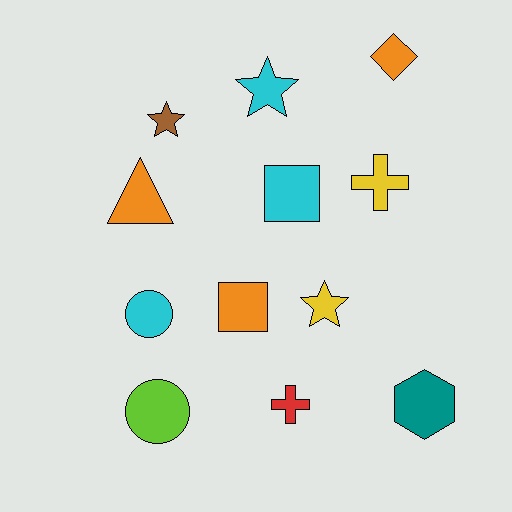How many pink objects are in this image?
There are no pink objects.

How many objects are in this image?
There are 12 objects.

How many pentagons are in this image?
There are no pentagons.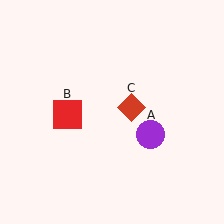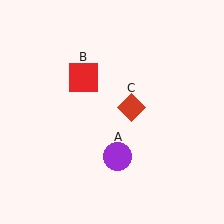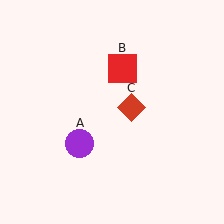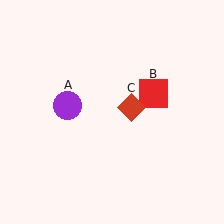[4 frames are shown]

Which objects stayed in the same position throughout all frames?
Red diamond (object C) remained stationary.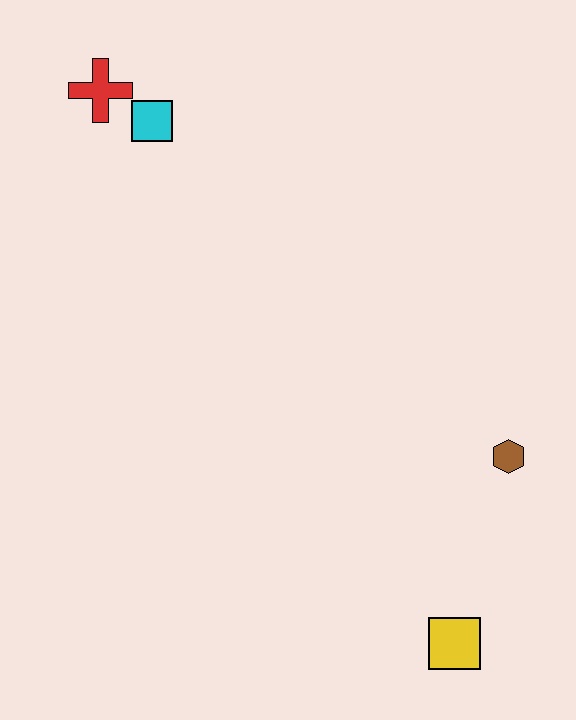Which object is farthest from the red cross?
The yellow square is farthest from the red cross.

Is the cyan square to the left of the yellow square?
Yes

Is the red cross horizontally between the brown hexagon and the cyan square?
No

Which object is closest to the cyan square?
The red cross is closest to the cyan square.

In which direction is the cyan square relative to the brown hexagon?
The cyan square is to the left of the brown hexagon.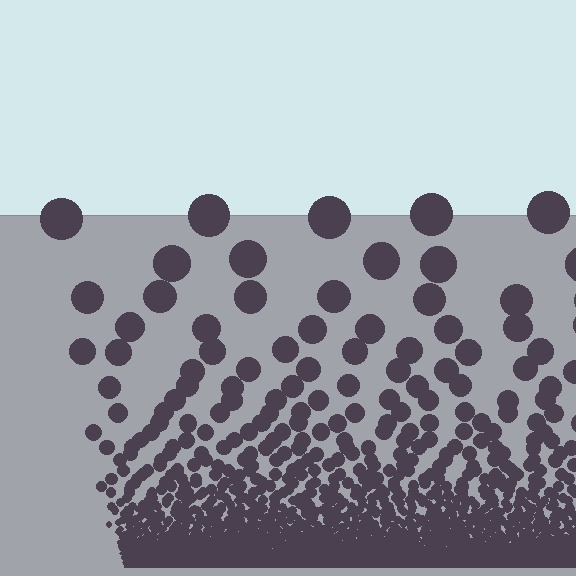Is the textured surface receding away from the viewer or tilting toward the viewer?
The surface appears to tilt toward the viewer. Texture elements get larger and sparser toward the top.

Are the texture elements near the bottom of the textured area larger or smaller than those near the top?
Smaller. The gradient is inverted — elements near the bottom are smaller and denser.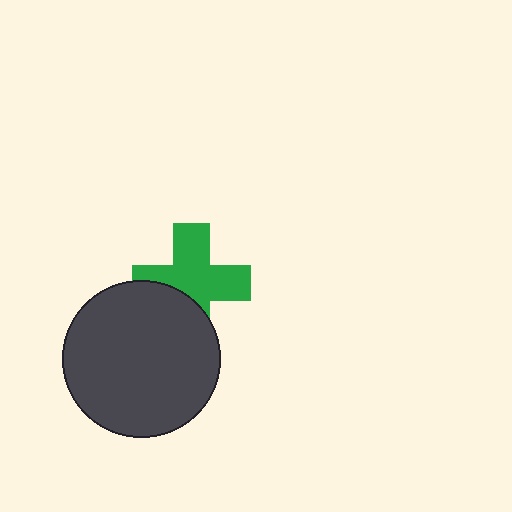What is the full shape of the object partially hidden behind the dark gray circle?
The partially hidden object is a green cross.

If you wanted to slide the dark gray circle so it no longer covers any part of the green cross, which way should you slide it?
Slide it down — that is the most direct way to separate the two shapes.